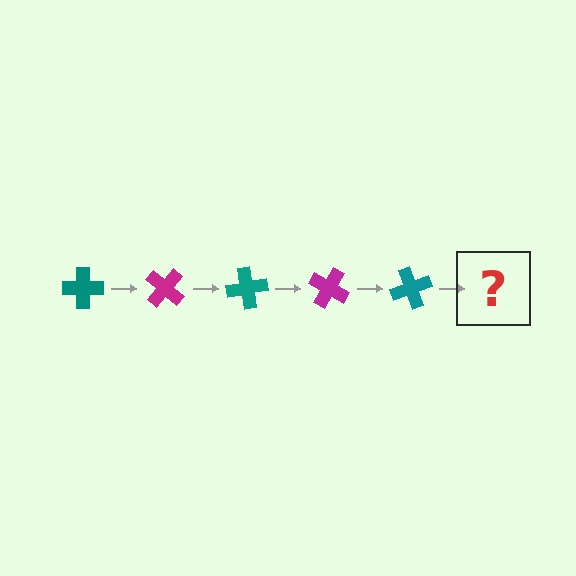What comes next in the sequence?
The next element should be a magenta cross, rotated 200 degrees from the start.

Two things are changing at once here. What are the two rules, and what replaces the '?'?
The two rules are that it rotates 40 degrees each step and the color cycles through teal and magenta. The '?' should be a magenta cross, rotated 200 degrees from the start.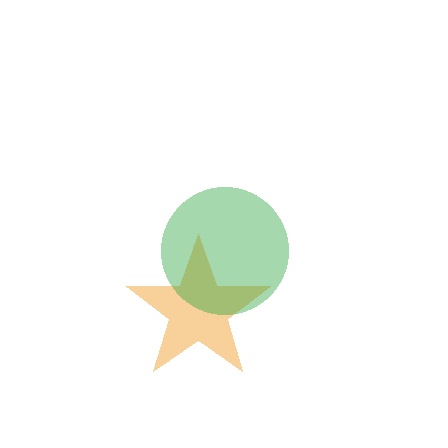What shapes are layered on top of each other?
The layered shapes are: an orange star, a green circle.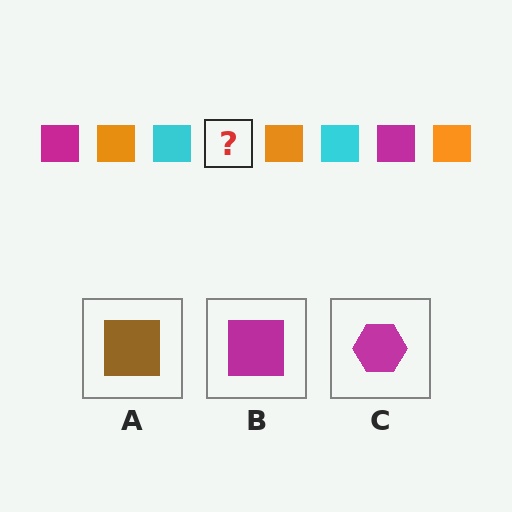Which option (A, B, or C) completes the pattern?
B.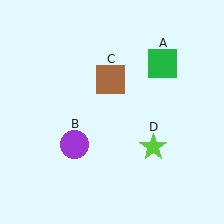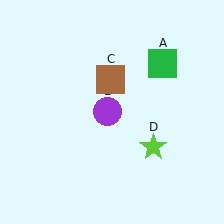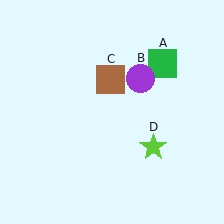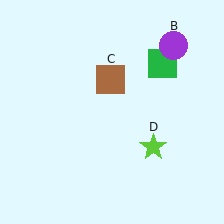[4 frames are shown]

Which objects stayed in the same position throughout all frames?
Green square (object A) and brown square (object C) and lime star (object D) remained stationary.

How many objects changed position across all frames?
1 object changed position: purple circle (object B).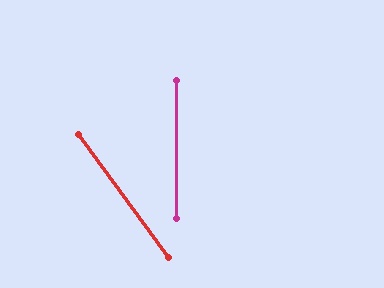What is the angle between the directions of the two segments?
Approximately 36 degrees.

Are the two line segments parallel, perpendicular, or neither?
Neither parallel nor perpendicular — they differ by about 36°.